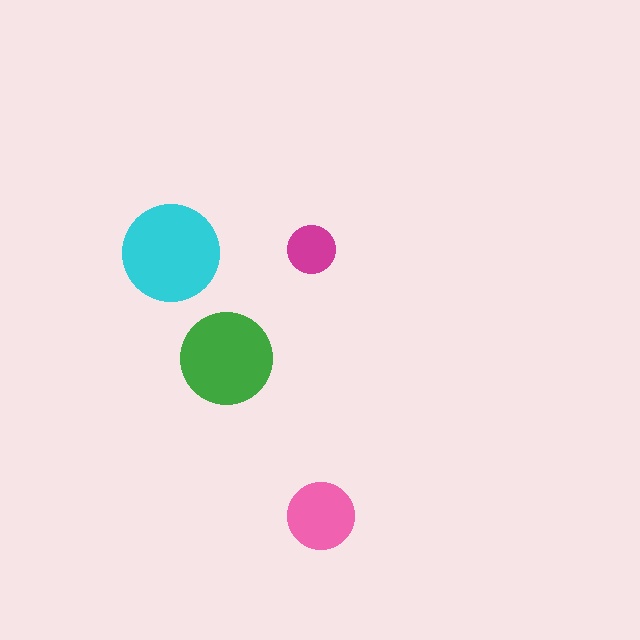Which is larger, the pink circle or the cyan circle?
The cyan one.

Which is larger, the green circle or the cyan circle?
The cyan one.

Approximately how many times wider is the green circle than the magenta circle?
About 2 times wider.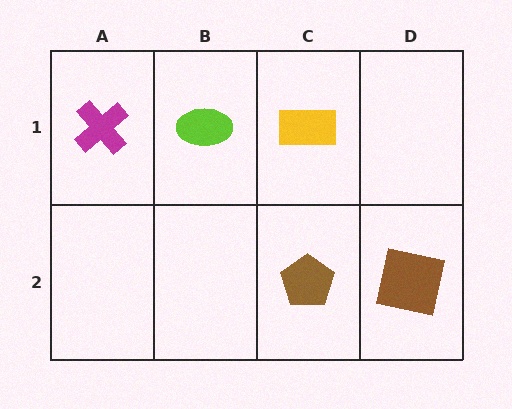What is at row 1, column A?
A magenta cross.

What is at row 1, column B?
A lime ellipse.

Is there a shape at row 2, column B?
No, that cell is empty.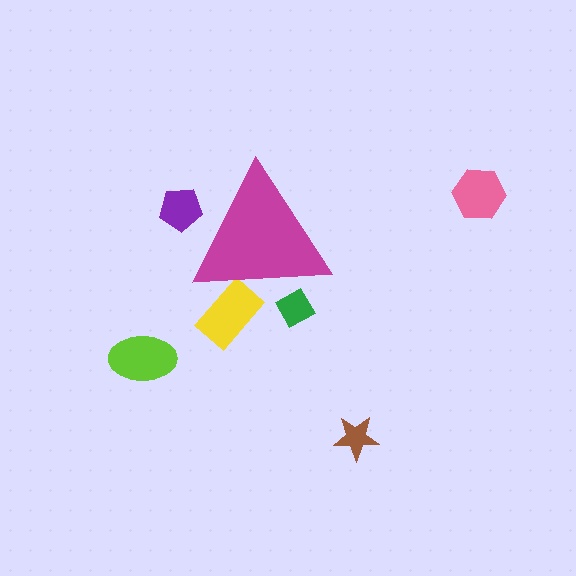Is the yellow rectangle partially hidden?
Yes, the yellow rectangle is partially hidden behind the magenta triangle.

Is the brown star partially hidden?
No, the brown star is fully visible.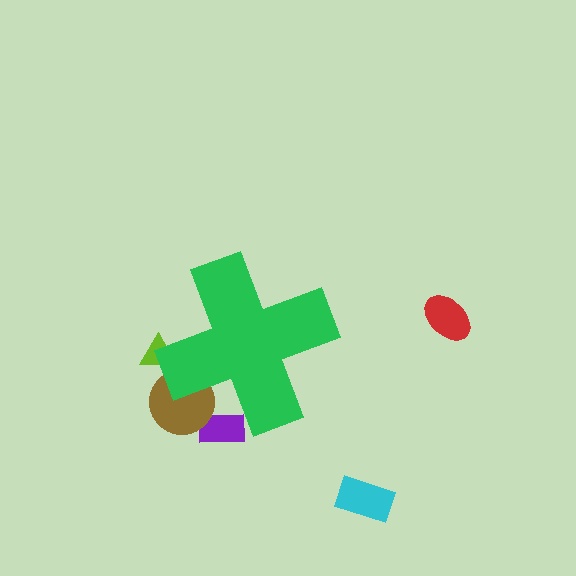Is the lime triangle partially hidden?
Yes, the lime triangle is partially hidden behind the green cross.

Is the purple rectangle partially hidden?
Yes, the purple rectangle is partially hidden behind the green cross.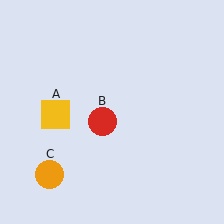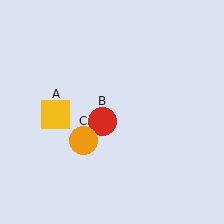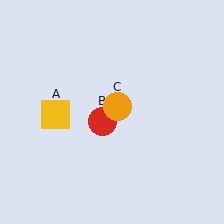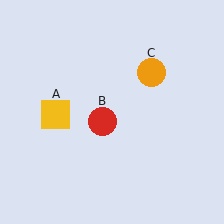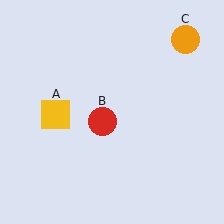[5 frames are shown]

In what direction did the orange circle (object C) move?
The orange circle (object C) moved up and to the right.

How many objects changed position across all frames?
1 object changed position: orange circle (object C).